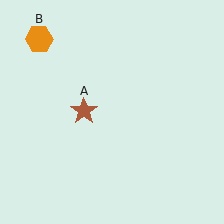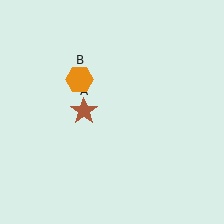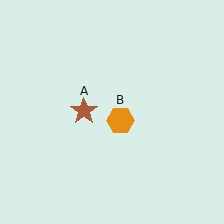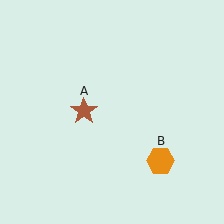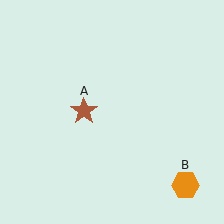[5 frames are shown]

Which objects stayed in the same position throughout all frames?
Brown star (object A) remained stationary.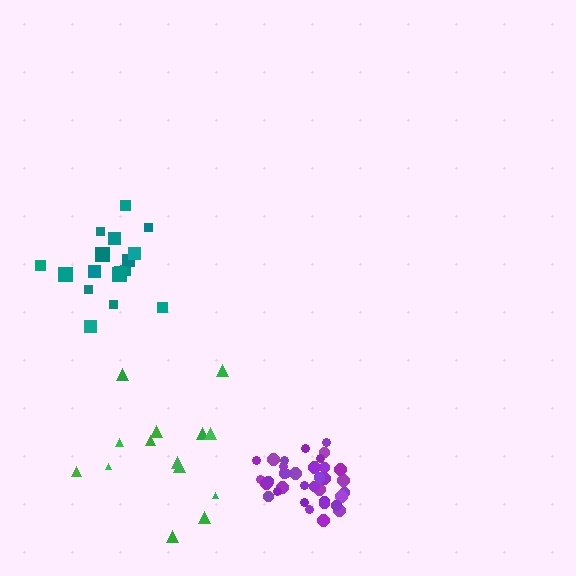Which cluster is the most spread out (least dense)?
Green.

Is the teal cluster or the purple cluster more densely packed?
Purple.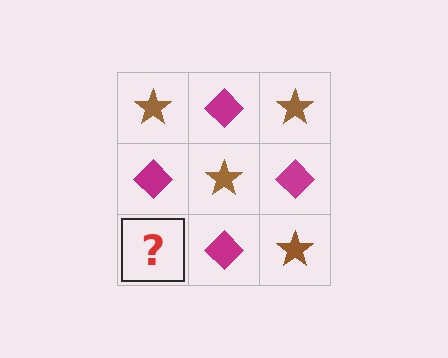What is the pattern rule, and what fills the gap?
The rule is that it alternates brown star and magenta diamond in a checkerboard pattern. The gap should be filled with a brown star.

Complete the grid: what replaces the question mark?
The question mark should be replaced with a brown star.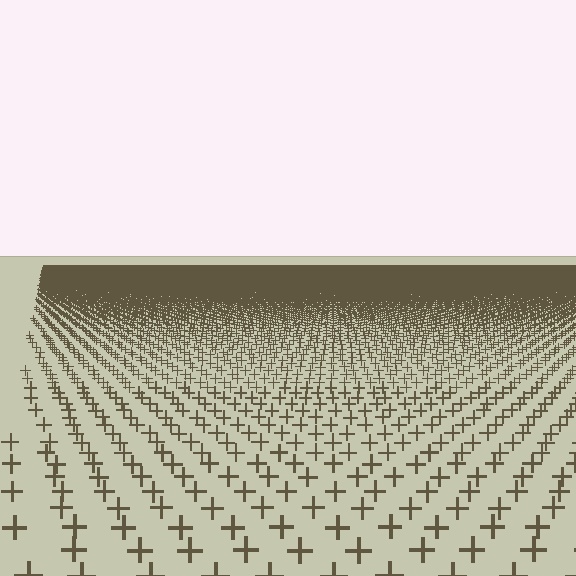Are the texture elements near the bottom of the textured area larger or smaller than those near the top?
Larger. Near the bottom, elements are closer to the viewer and appear at a bigger on-screen size.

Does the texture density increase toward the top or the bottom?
Density increases toward the top.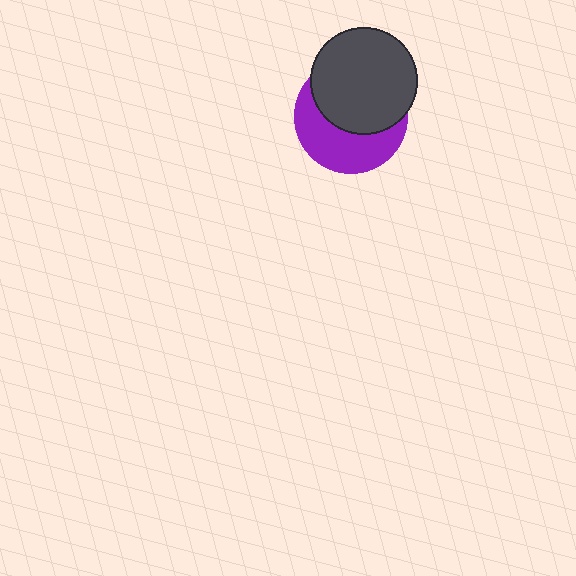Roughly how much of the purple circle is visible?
About half of it is visible (roughly 46%).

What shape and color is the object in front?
The object in front is a dark gray circle.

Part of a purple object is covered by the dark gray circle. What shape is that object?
It is a circle.